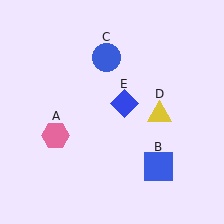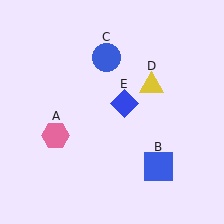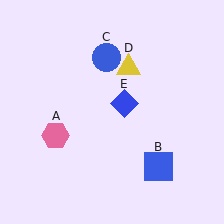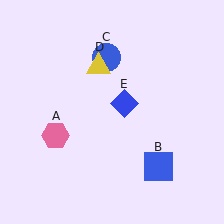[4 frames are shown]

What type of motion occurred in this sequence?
The yellow triangle (object D) rotated counterclockwise around the center of the scene.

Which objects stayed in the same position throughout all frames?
Pink hexagon (object A) and blue square (object B) and blue circle (object C) and blue diamond (object E) remained stationary.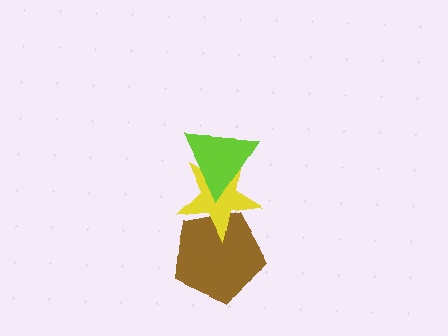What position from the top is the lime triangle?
The lime triangle is 1st from the top.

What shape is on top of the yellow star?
The lime triangle is on top of the yellow star.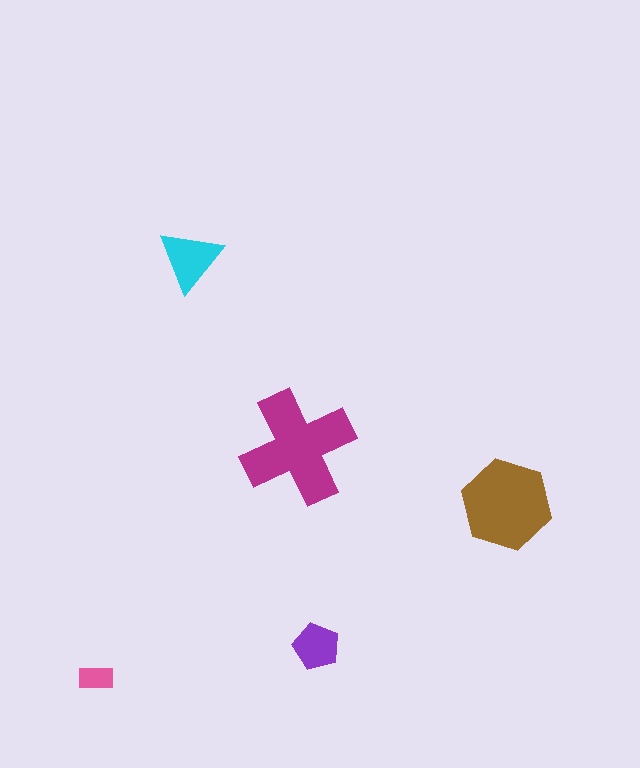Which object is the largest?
The magenta cross.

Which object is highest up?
The cyan triangle is topmost.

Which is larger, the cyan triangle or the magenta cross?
The magenta cross.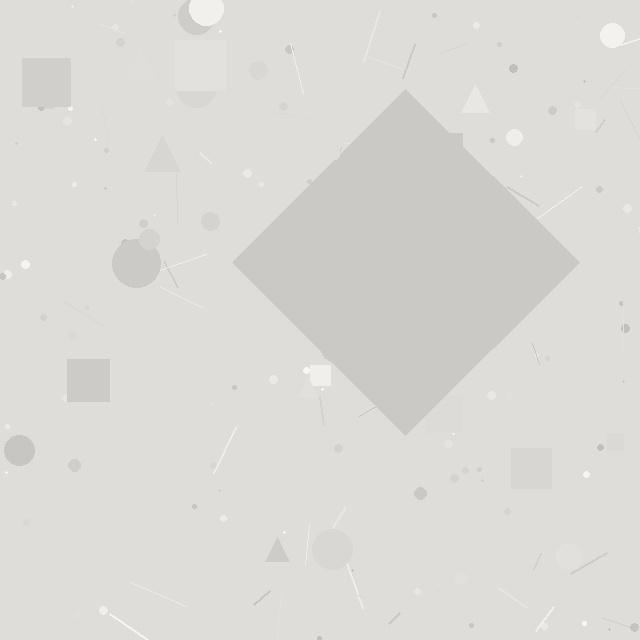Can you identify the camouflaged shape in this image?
The camouflaged shape is a diamond.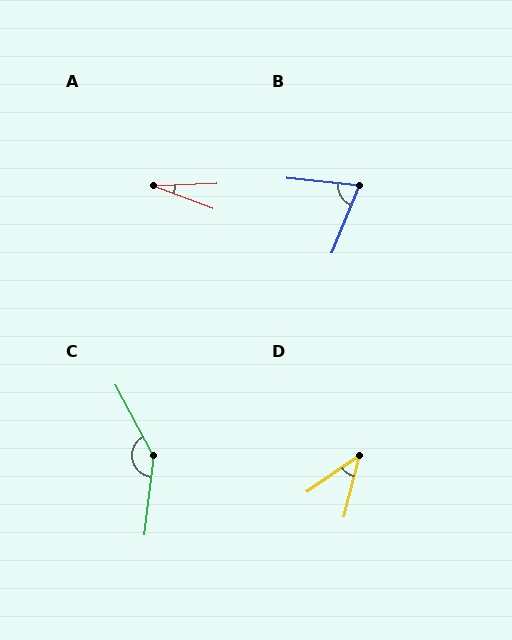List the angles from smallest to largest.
A (23°), D (41°), B (74°), C (145°).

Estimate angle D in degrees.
Approximately 41 degrees.